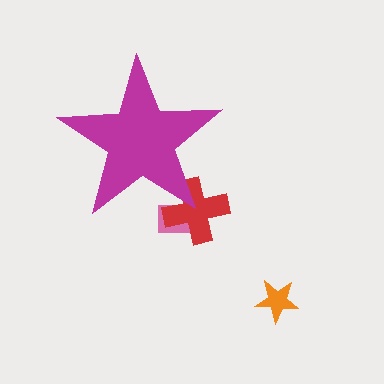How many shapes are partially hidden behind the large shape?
2 shapes are partially hidden.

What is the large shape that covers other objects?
A magenta star.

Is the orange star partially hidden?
No, the orange star is fully visible.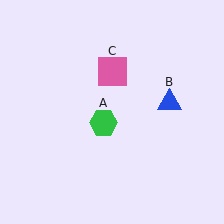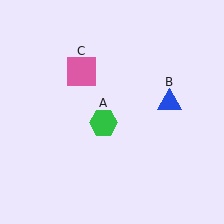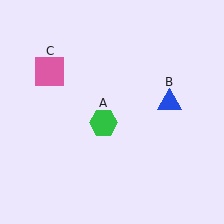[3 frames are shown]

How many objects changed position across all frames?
1 object changed position: pink square (object C).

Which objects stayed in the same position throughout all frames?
Green hexagon (object A) and blue triangle (object B) remained stationary.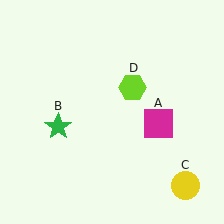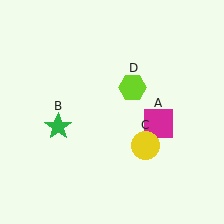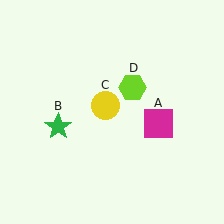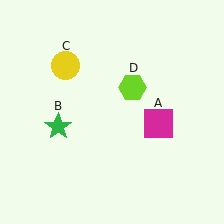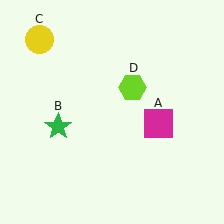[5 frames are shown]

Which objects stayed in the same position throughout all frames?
Magenta square (object A) and green star (object B) and lime hexagon (object D) remained stationary.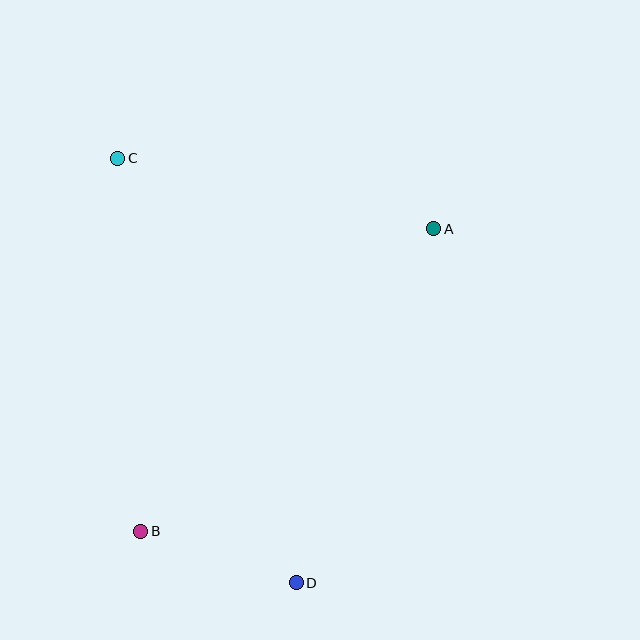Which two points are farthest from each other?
Points C and D are farthest from each other.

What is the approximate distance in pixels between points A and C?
The distance between A and C is approximately 324 pixels.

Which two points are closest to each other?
Points B and D are closest to each other.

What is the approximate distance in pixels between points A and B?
The distance between A and B is approximately 421 pixels.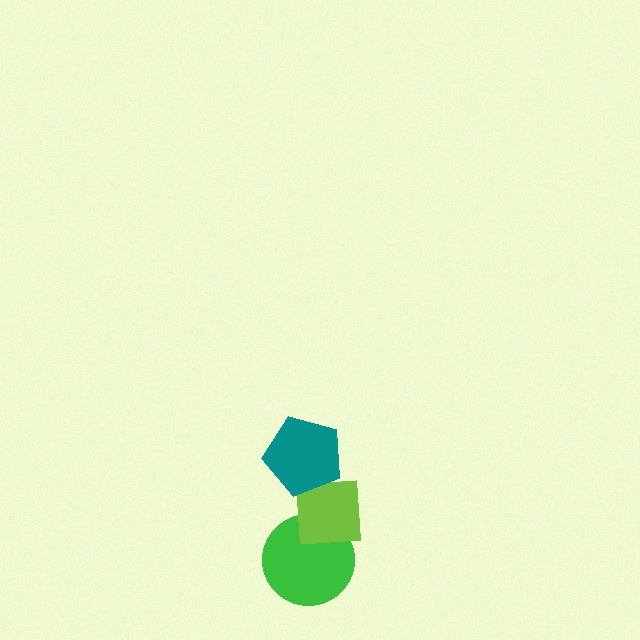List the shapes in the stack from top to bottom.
From top to bottom: the teal pentagon, the lime square, the green circle.